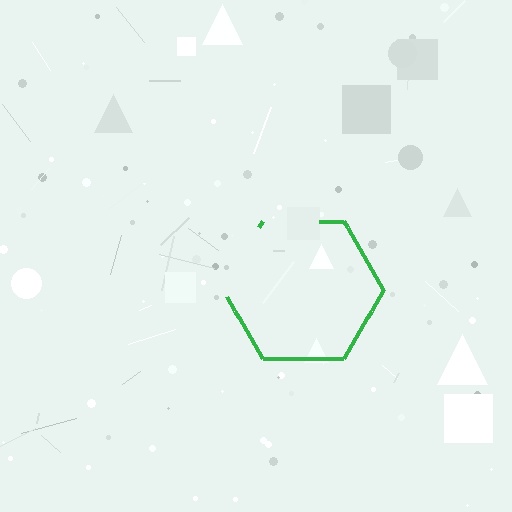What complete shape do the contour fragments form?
The contour fragments form a hexagon.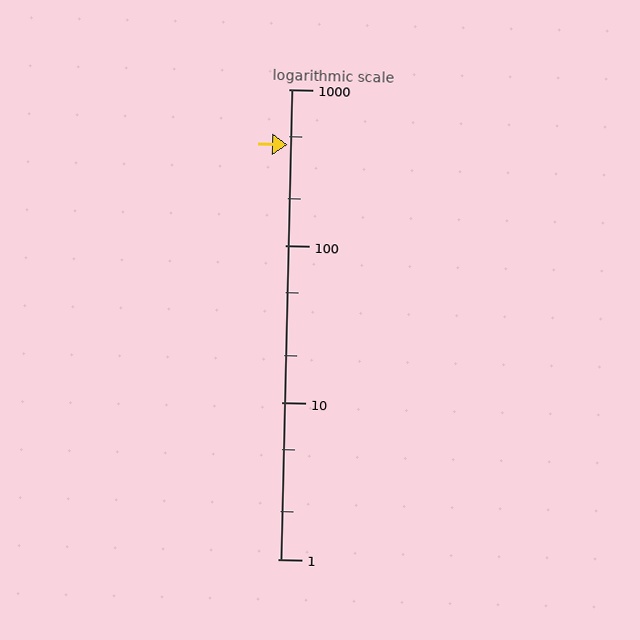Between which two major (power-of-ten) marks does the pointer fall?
The pointer is between 100 and 1000.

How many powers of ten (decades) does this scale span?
The scale spans 3 decades, from 1 to 1000.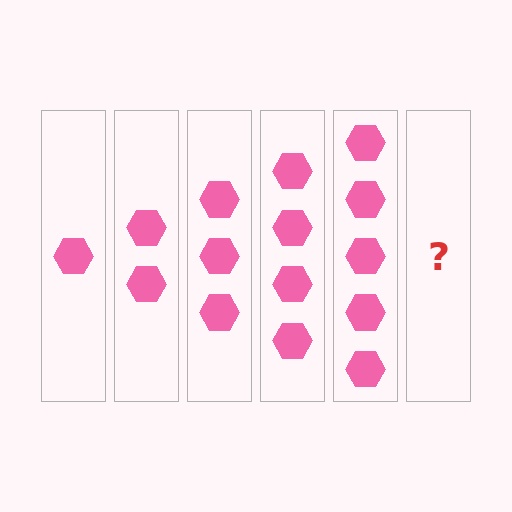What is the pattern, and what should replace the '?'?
The pattern is that each step adds one more hexagon. The '?' should be 6 hexagons.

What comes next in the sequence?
The next element should be 6 hexagons.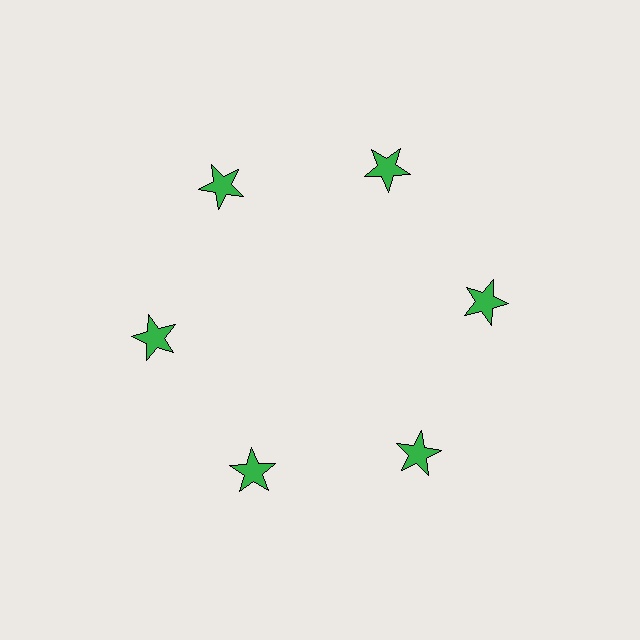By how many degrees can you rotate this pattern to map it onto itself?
The pattern maps onto itself every 60 degrees of rotation.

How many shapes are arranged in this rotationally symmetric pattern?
There are 6 shapes, arranged in 6 groups of 1.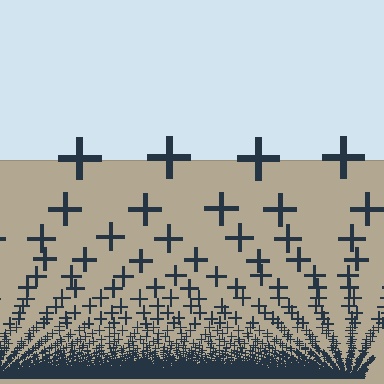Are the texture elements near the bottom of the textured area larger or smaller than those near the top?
Smaller. The gradient is inverted — elements near the bottom are smaller and denser.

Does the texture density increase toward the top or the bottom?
Density increases toward the bottom.